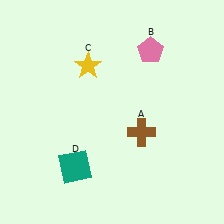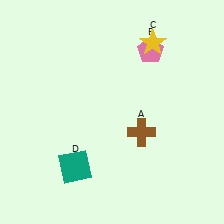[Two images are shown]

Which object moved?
The yellow star (C) moved right.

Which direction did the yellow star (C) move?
The yellow star (C) moved right.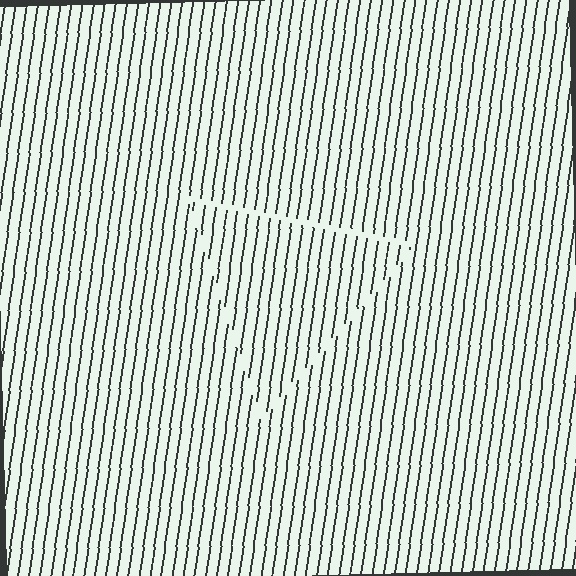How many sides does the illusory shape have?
3 sides — the line-ends trace a triangle.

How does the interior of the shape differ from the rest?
The interior of the shape contains the same grating, shifted by half a period — the contour is defined by the phase discontinuity where line-ends from the inner and outer gratings abut.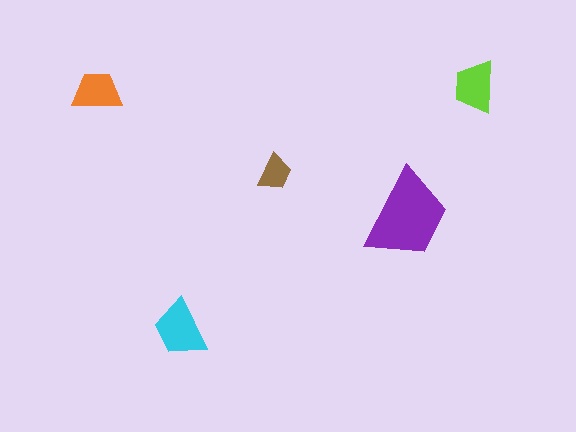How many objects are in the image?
There are 5 objects in the image.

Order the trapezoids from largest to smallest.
the purple one, the cyan one, the lime one, the orange one, the brown one.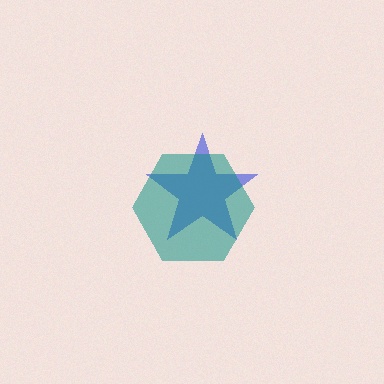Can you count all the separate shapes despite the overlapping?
Yes, there are 2 separate shapes.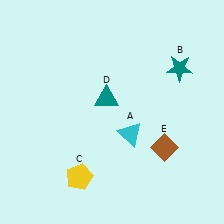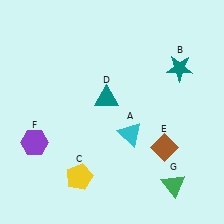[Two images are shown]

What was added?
A purple hexagon (F), a green triangle (G) were added in Image 2.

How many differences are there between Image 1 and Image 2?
There are 2 differences between the two images.